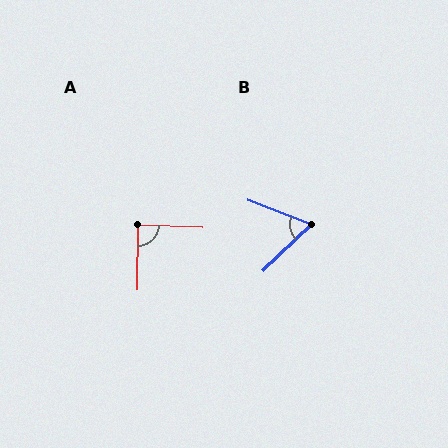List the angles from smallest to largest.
B (64°), A (88°).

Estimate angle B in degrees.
Approximately 64 degrees.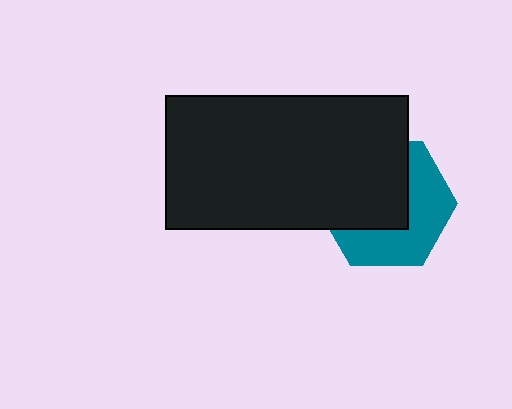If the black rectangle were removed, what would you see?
You would see the complete teal hexagon.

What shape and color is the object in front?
The object in front is a black rectangle.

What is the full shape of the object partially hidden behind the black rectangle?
The partially hidden object is a teal hexagon.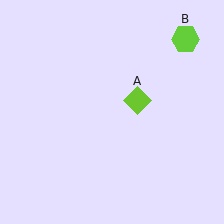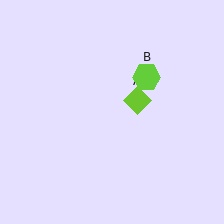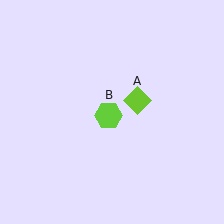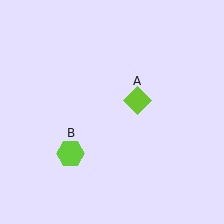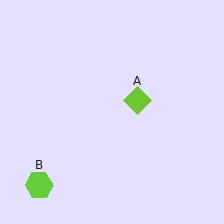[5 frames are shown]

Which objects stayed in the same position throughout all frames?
Lime diamond (object A) remained stationary.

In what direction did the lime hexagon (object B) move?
The lime hexagon (object B) moved down and to the left.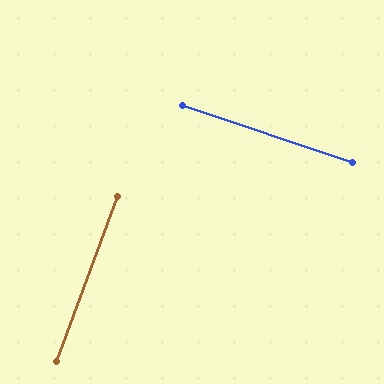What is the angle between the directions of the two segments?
Approximately 88 degrees.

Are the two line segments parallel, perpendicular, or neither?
Perpendicular — they meet at approximately 88°.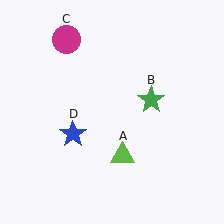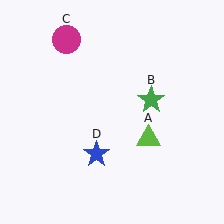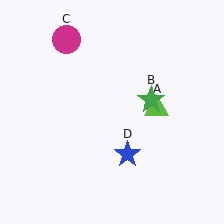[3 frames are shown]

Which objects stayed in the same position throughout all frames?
Green star (object B) and magenta circle (object C) remained stationary.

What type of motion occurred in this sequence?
The lime triangle (object A), blue star (object D) rotated counterclockwise around the center of the scene.